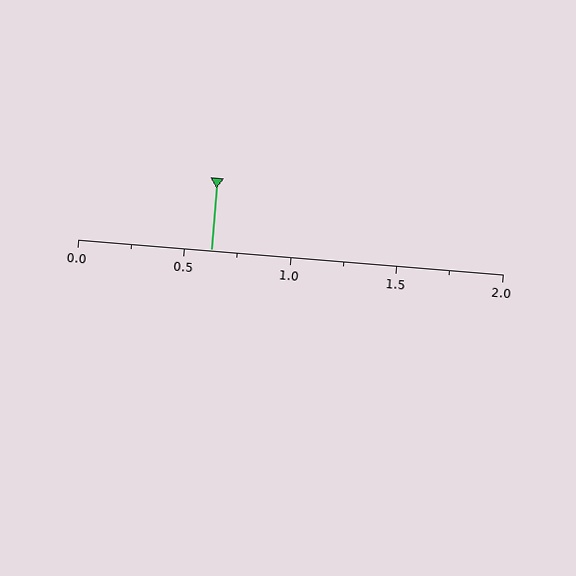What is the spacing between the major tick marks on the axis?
The major ticks are spaced 0.5 apart.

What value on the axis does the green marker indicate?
The marker indicates approximately 0.62.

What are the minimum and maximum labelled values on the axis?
The axis runs from 0.0 to 2.0.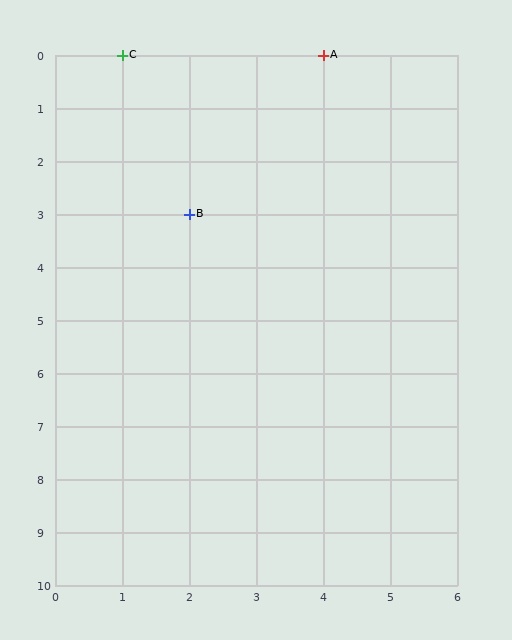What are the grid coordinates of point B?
Point B is at grid coordinates (2, 3).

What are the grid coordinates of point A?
Point A is at grid coordinates (4, 0).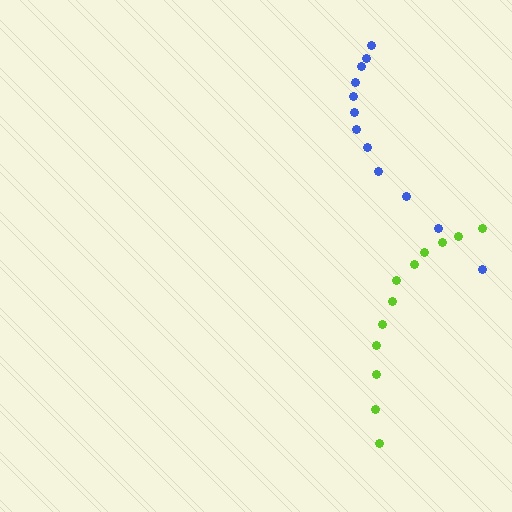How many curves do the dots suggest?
There are 2 distinct paths.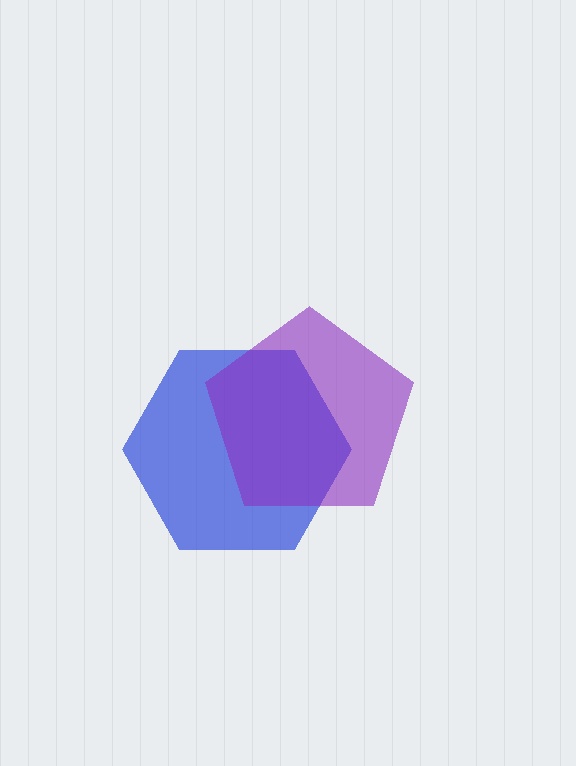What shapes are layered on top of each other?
The layered shapes are: a blue hexagon, a purple pentagon.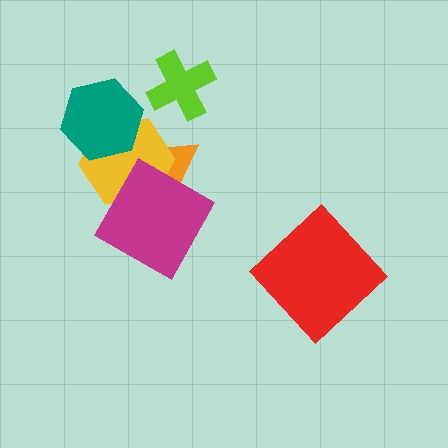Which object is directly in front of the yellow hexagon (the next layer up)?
The teal hexagon is directly in front of the yellow hexagon.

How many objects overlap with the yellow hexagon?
3 objects overlap with the yellow hexagon.